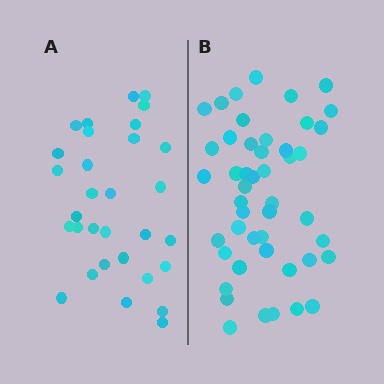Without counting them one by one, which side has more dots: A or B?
Region B (the right region) has more dots.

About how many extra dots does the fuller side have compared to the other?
Region B has approximately 15 more dots than region A.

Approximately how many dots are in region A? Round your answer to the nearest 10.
About 30 dots. (The exact count is 31, which rounds to 30.)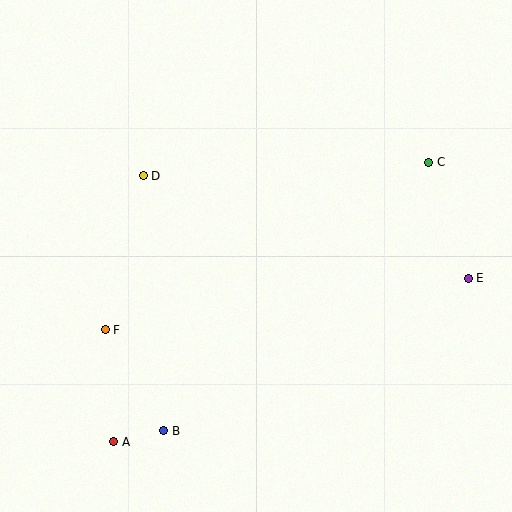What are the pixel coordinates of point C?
Point C is at (429, 162).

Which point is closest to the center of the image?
Point D at (143, 176) is closest to the center.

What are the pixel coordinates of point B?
Point B is at (164, 431).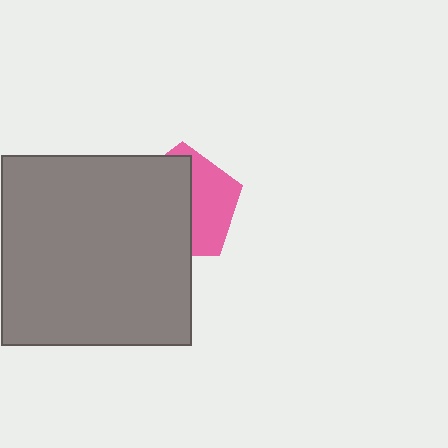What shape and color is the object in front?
The object in front is a gray square.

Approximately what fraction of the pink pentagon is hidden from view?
Roughly 58% of the pink pentagon is hidden behind the gray square.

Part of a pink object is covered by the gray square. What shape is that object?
It is a pentagon.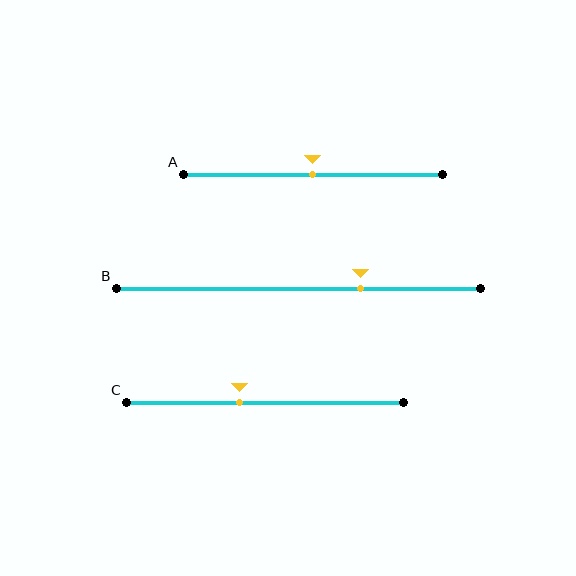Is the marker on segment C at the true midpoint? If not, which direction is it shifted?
No, the marker on segment C is shifted to the left by about 9% of the segment length.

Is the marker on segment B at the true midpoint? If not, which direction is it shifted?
No, the marker on segment B is shifted to the right by about 17% of the segment length.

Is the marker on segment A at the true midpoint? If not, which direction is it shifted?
Yes, the marker on segment A is at the true midpoint.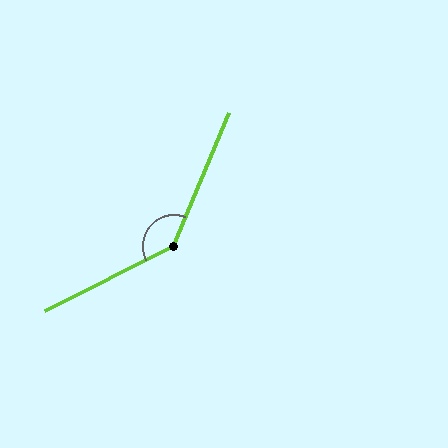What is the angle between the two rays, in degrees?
Approximately 139 degrees.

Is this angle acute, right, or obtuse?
It is obtuse.